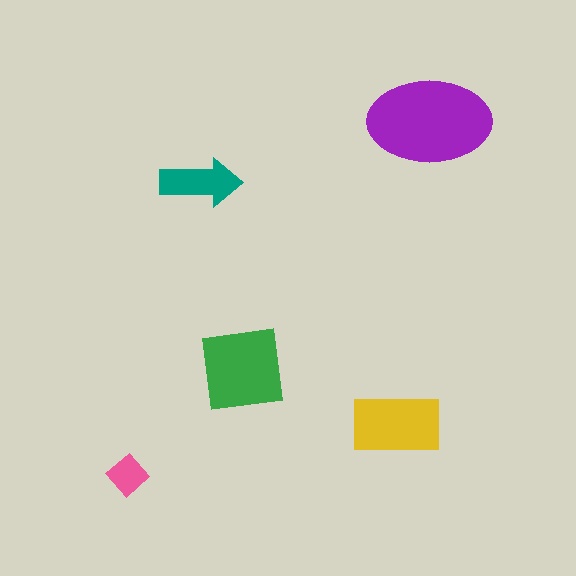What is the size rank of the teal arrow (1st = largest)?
4th.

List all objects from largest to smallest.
The purple ellipse, the green square, the yellow rectangle, the teal arrow, the pink diamond.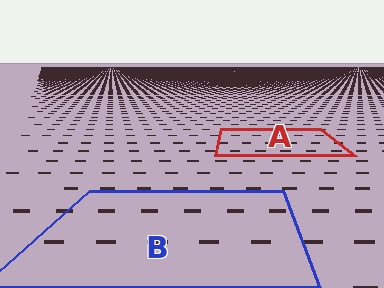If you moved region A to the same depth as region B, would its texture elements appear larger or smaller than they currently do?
They would appear larger. At a closer depth, the same texture elements are projected at a bigger on-screen size.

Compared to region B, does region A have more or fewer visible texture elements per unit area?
Region A has more texture elements per unit area — they are packed more densely because it is farther away.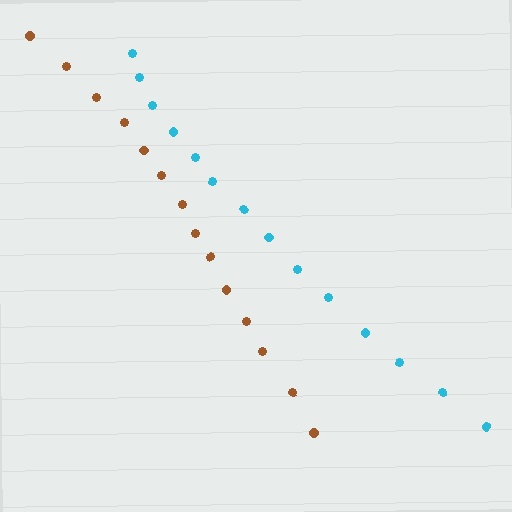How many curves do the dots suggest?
There are 2 distinct paths.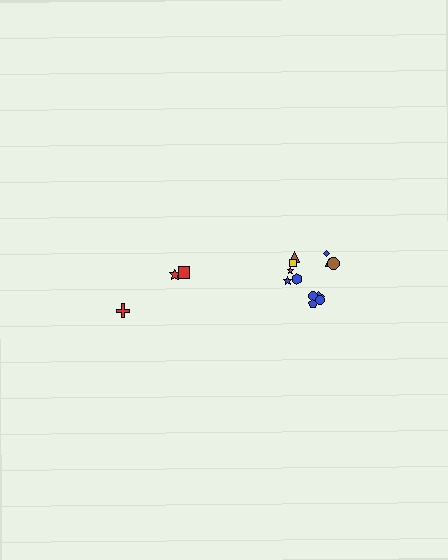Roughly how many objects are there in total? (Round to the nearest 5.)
Roughly 15 objects in total.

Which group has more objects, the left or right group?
The right group.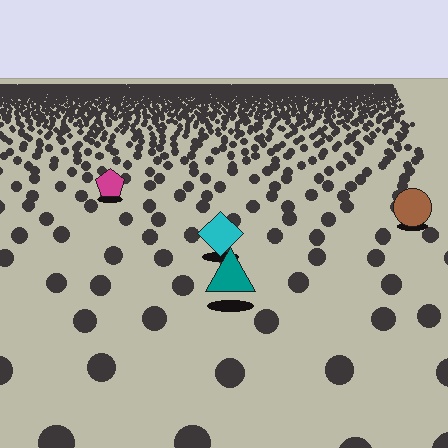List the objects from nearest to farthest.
From nearest to farthest: the teal triangle, the cyan diamond, the brown circle, the magenta pentagon.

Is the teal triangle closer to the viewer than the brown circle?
Yes. The teal triangle is closer — you can tell from the texture gradient: the ground texture is coarser near it.